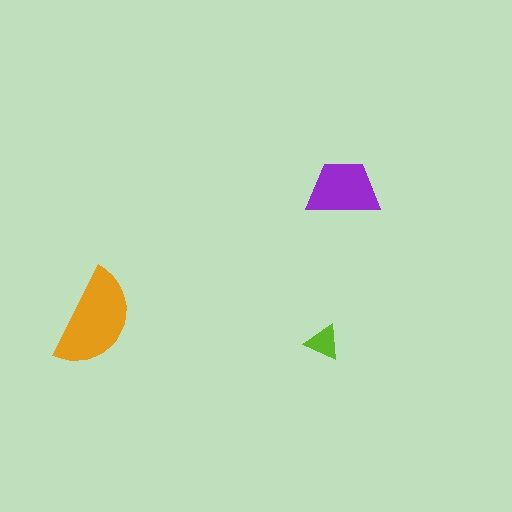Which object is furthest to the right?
The purple trapezoid is rightmost.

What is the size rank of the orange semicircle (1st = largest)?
1st.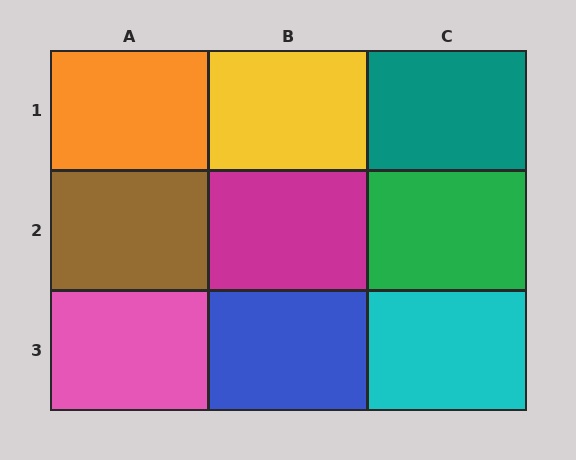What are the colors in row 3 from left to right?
Pink, blue, cyan.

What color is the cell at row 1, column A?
Orange.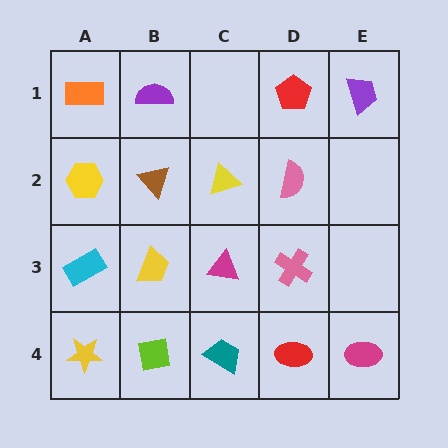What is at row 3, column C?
A magenta triangle.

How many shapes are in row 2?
4 shapes.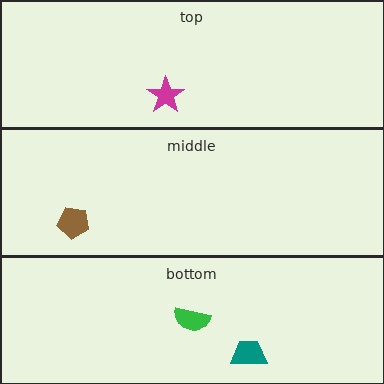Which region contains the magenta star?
The top region.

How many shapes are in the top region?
1.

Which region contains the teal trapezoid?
The bottom region.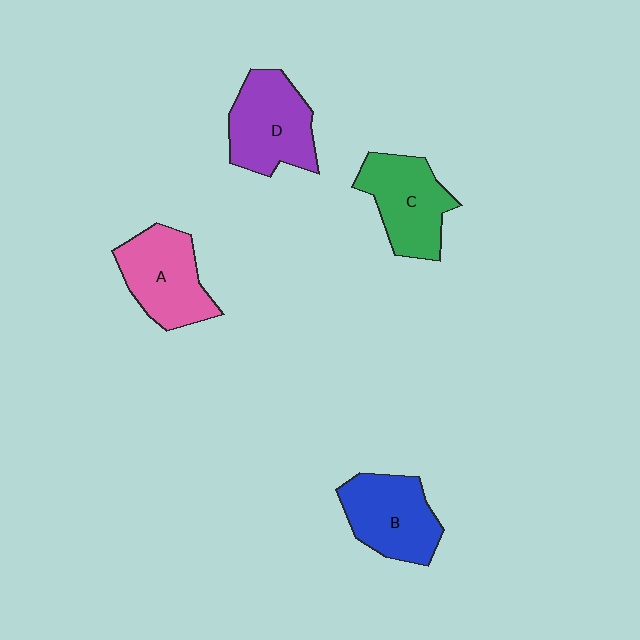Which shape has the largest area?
Shape D (purple).